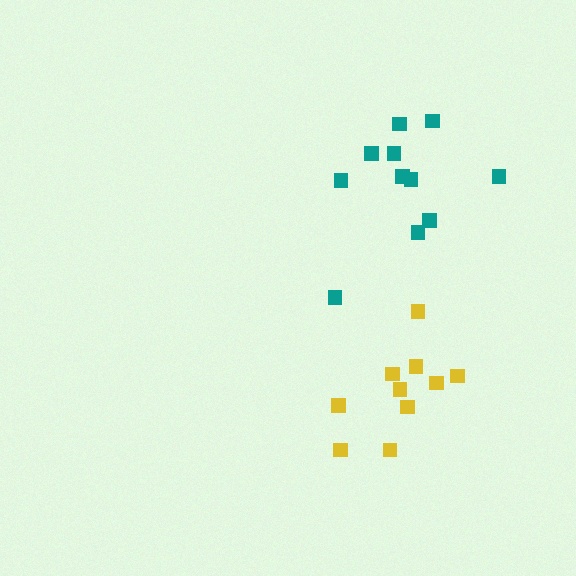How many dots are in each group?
Group 1: 11 dots, Group 2: 10 dots (21 total).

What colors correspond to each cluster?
The clusters are colored: teal, yellow.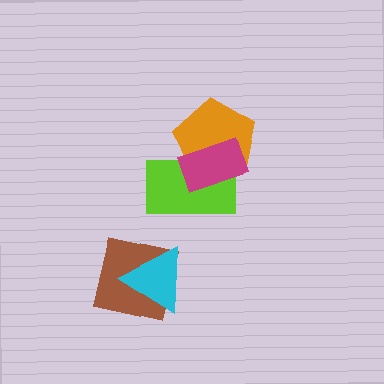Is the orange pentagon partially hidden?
Yes, it is partially covered by another shape.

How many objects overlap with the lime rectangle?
2 objects overlap with the lime rectangle.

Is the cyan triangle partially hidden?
No, no other shape covers it.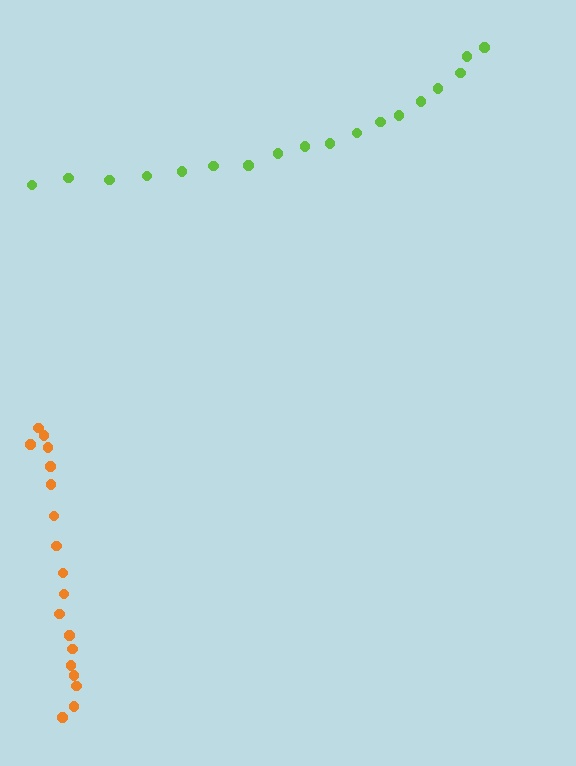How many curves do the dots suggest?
There are 2 distinct paths.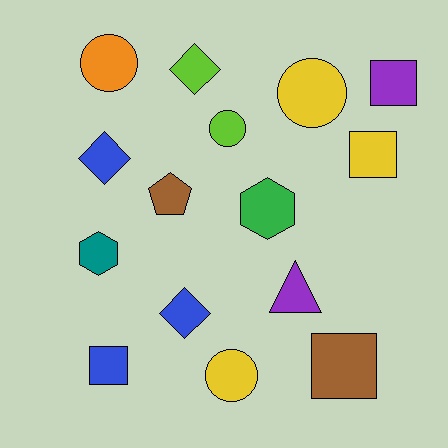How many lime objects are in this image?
There are 2 lime objects.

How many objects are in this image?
There are 15 objects.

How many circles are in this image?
There are 4 circles.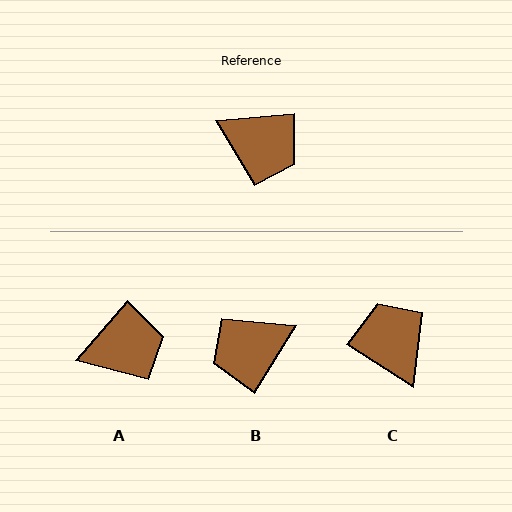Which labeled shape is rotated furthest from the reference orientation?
C, about 142 degrees away.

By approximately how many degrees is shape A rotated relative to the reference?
Approximately 44 degrees counter-clockwise.